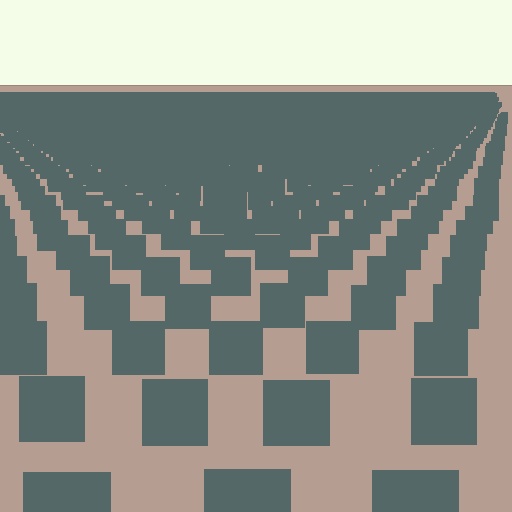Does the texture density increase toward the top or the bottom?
Density increases toward the top.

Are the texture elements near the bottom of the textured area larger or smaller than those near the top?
Larger. Near the bottom, elements are closer to the viewer and appear at a bigger on-screen size.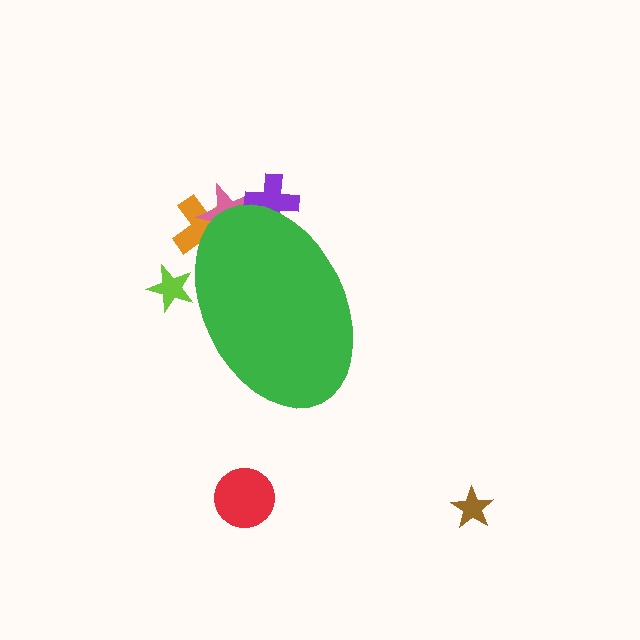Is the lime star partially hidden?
Yes, the lime star is partially hidden behind the green ellipse.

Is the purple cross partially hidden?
Yes, the purple cross is partially hidden behind the green ellipse.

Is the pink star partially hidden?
Yes, the pink star is partially hidden behind the green ellipse.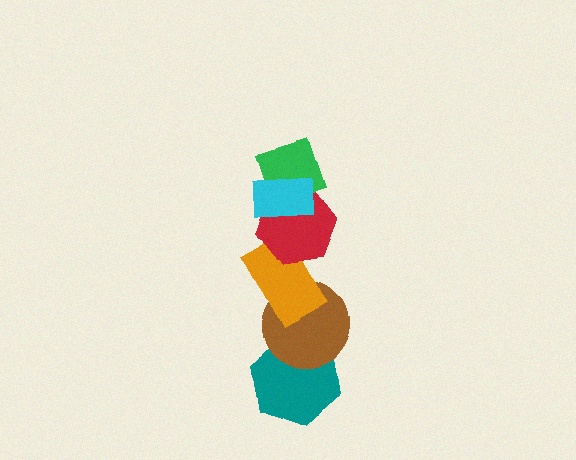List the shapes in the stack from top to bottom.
From top to bottom: the cyan rectangle, the green diamond, the red hexagon, the orange rectangle, the brown circle, the teal hexagon.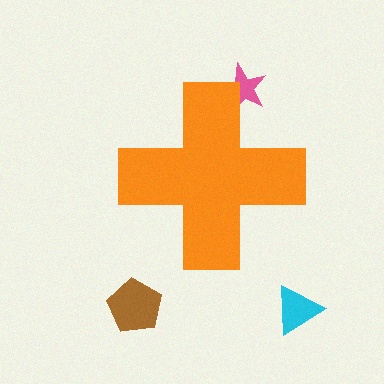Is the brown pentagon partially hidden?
No, the brown pentagon is fully visible.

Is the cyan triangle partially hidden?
No, the cyan triangle is fully visible.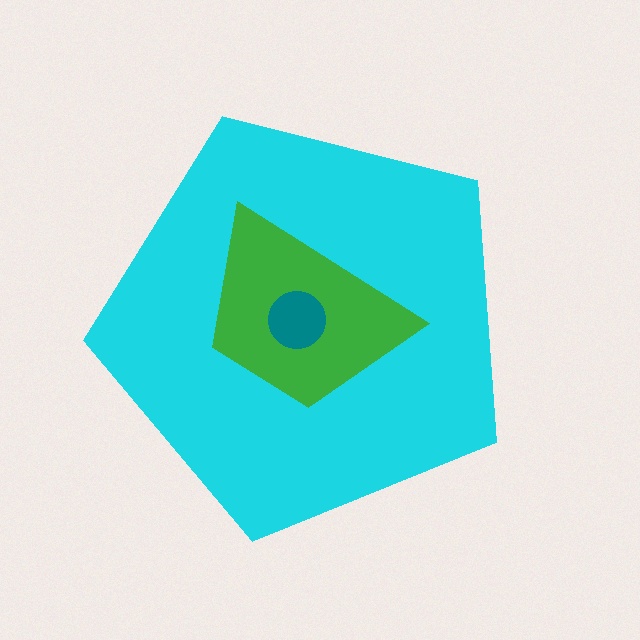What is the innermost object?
The teal circle.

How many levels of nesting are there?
3.